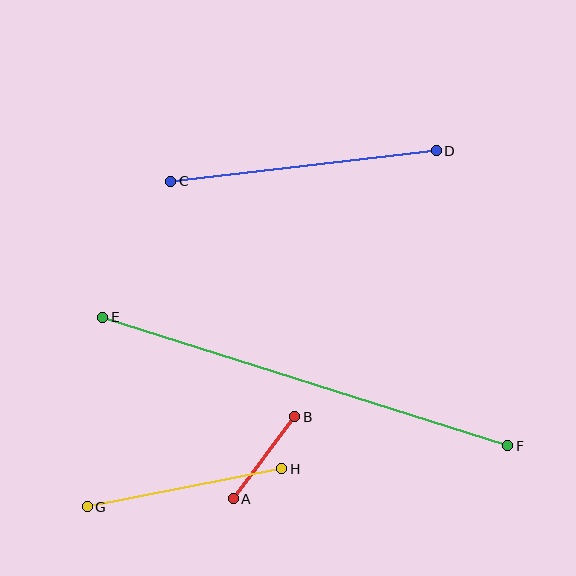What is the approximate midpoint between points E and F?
The midpoint is at approximately (305, 382) pixels.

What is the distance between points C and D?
The distance is approximately 267 pixels.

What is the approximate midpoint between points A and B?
The midpoint is at approximately (264, 458) pixels.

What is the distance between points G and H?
The distance is approximately 198 pixels.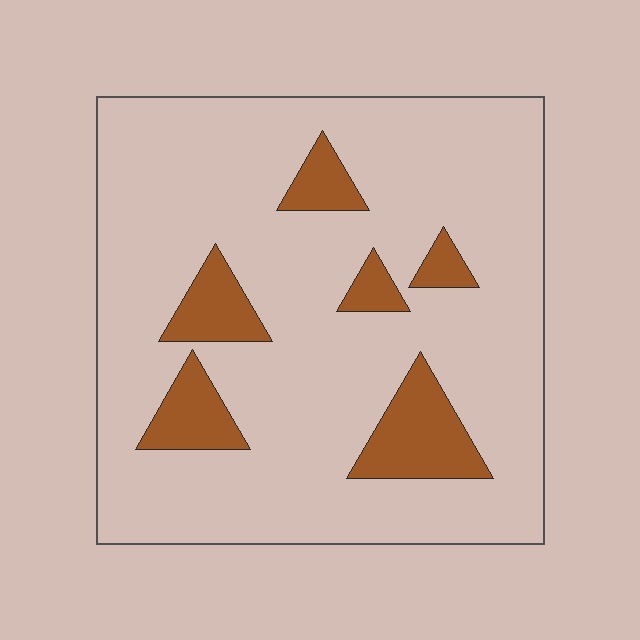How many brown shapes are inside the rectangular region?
6.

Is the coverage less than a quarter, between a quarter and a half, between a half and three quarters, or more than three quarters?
Less than a quarter.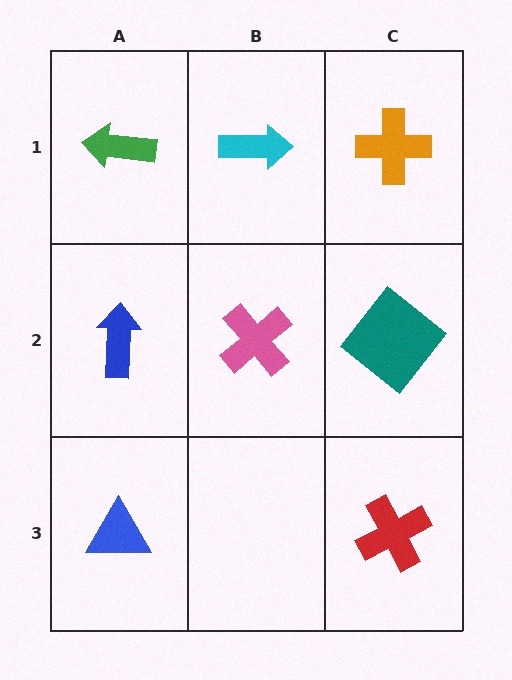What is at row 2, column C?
A teal diamond.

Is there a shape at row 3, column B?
No, that cell is empty.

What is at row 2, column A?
A blue arrow.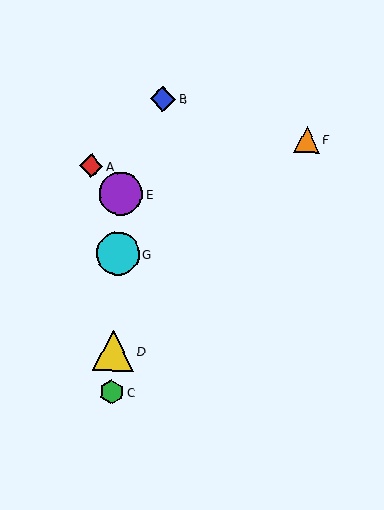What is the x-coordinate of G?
Object G is at x≈118.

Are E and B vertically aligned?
No, E is at x≈121 and B is at x≈163.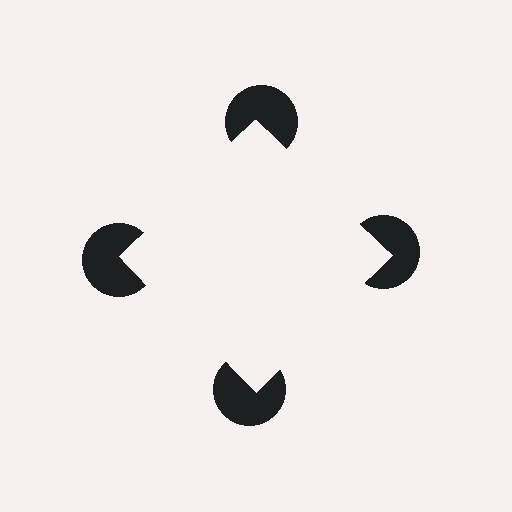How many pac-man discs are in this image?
There are 4 — one at each vertex of the illusory square.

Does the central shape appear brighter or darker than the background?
It typically appears slightly brighter than the background, even though no actual brightness change is drawn.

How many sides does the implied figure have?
4 sides.